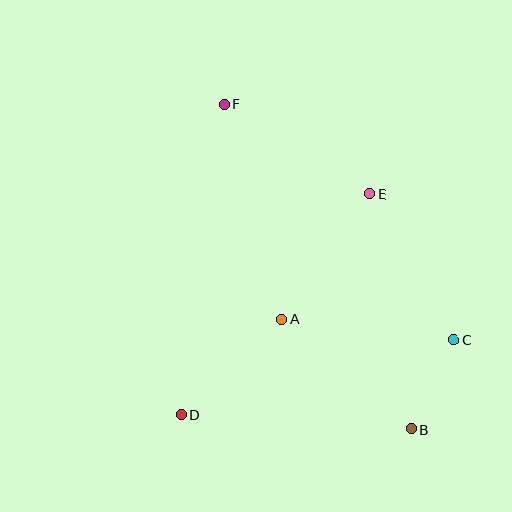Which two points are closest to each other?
Points B and C are closest to each other.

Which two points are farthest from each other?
Points B and F are farthest from each other.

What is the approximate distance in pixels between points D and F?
The distance between D and F is approximately 313 pixels.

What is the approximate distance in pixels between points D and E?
The distance between D and E is approximately 290 pixels.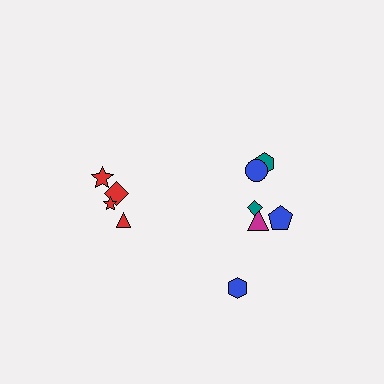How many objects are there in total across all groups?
There are 10 objects.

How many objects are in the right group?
There are 6 objects.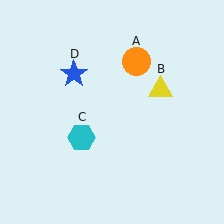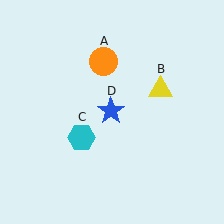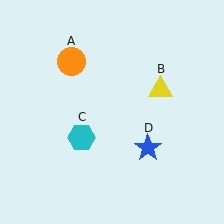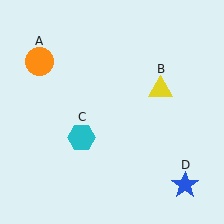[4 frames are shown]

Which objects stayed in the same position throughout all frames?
Yellow triangle (object B) and cyan hexagon (object C) remained stationary.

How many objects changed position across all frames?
2 objects changed position: orange circle (object A), blue star (object D).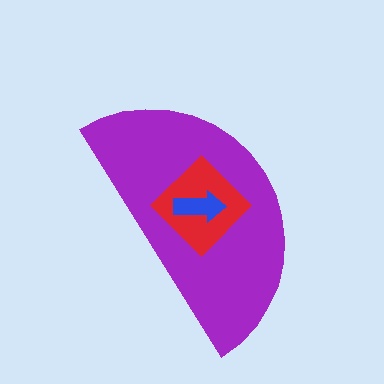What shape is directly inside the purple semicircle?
The red diamond.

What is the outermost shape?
The purple semicircle.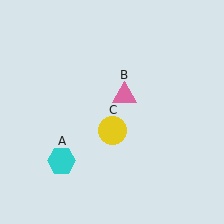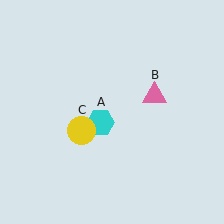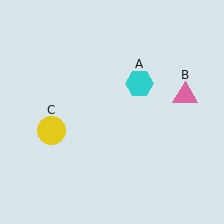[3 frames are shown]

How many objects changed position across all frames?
3 objects changed position: cyan hexagon (object A), pink triangle (object B), yellow circle (object C).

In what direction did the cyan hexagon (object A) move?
The cyan hexagon (object A) moved up and to the right.